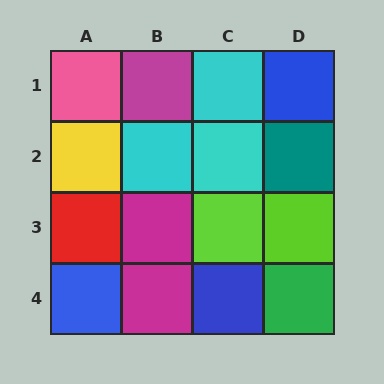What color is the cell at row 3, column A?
Red.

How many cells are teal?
1 cell is teal.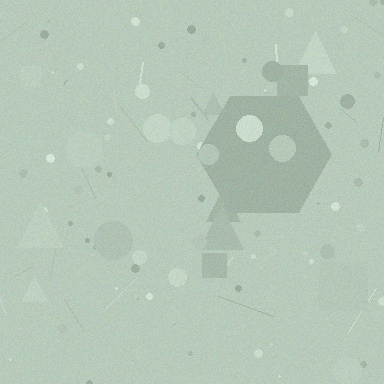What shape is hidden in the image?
A hexagon is hidden in the image.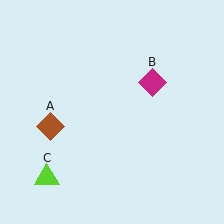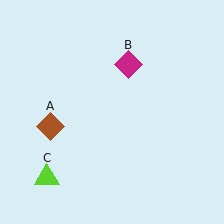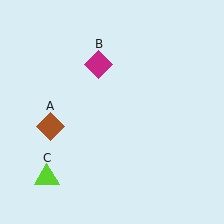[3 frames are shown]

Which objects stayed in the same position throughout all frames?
Brown diamond (object A) and lime triangle (object C) remained stationary.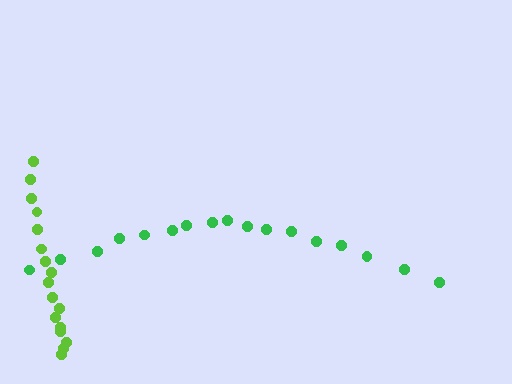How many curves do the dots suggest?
There are 2 distinct paths.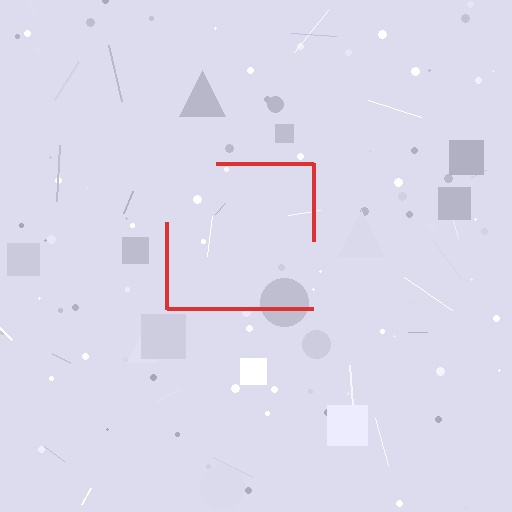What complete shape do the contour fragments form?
The contour fragments form a square.